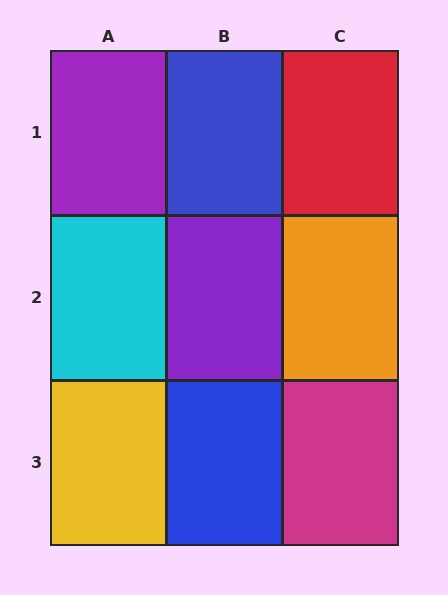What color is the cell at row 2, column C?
Orange.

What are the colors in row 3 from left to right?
Yellow, blue, magenta.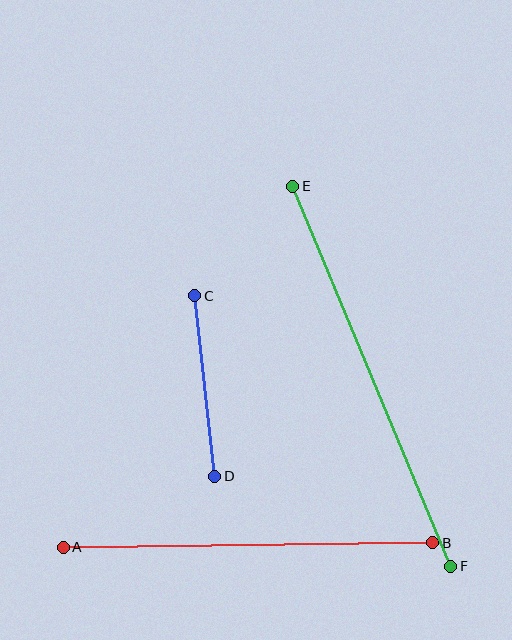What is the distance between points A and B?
The distance is approximately 370 pixels.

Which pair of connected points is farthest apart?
Points E and F are farthest apart.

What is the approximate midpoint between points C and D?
The midpoint is at approximately (205, 386) pixels.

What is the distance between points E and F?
The distance is approximately 411 pixels.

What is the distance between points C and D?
The distance is approximately 182 pixels.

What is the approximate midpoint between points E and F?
The midpoint is at approximately (372, 376) pixels.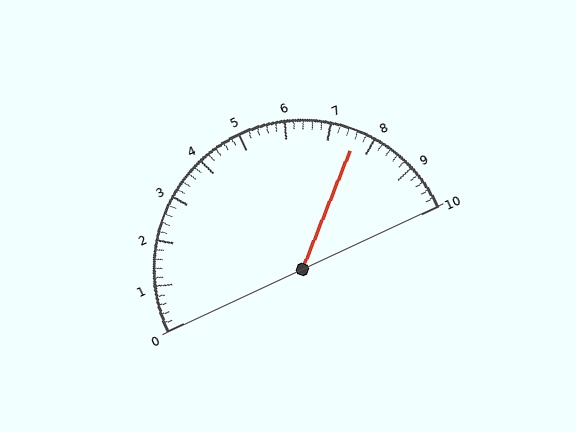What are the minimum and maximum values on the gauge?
The gauge ranges from 0 to 10.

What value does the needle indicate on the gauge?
The needle indicates approximately 7.6.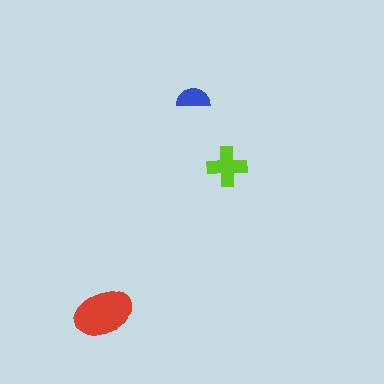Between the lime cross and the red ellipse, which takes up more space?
The red ellipse.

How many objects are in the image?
There are 3 objects in the image.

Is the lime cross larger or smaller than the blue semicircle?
Larger.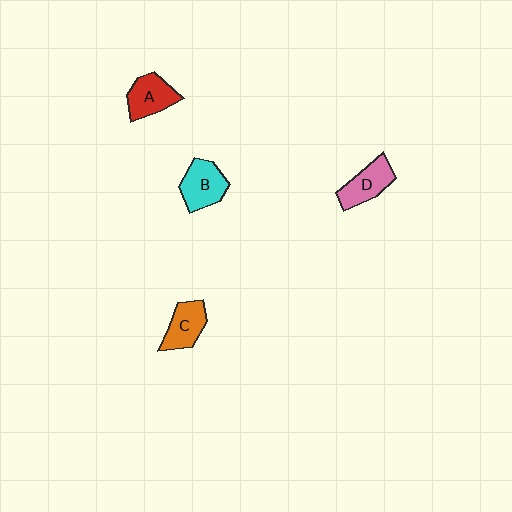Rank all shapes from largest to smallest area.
From largest to smallest: B (cyan), D (pink), A (red), C (orange).